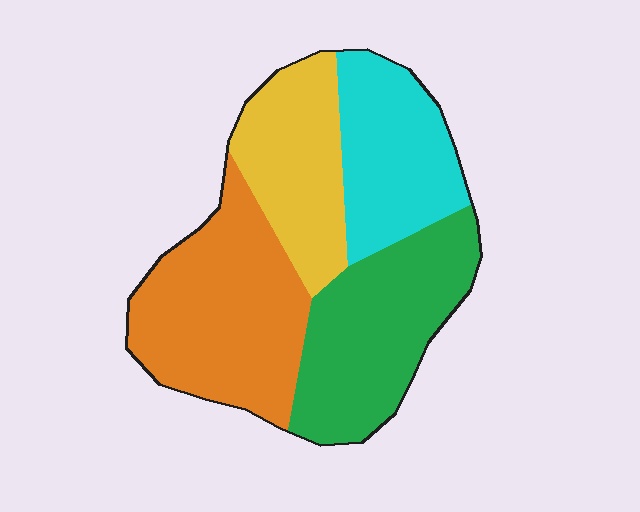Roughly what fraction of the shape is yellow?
Yellow covers around 20% of the shape.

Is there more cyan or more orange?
Orange.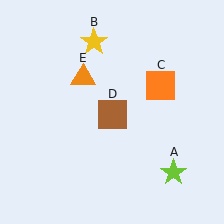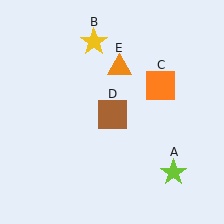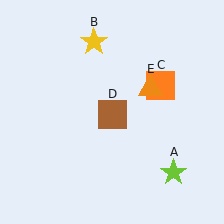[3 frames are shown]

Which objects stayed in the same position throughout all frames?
Lime star (object A) and yellow star (object B) and orange square (object C) and brown square (object D) remained stationary.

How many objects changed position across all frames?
1 object changed position: orange triangle (object E).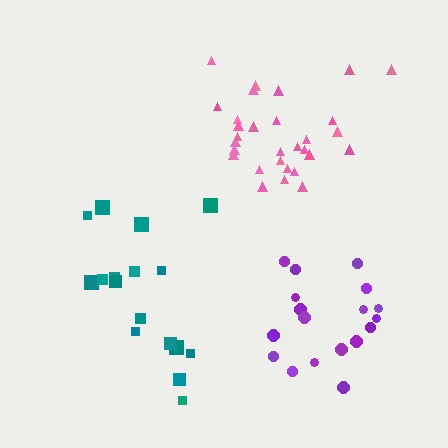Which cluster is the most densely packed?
Pink.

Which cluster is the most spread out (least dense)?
Teal.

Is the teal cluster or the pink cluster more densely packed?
Pink.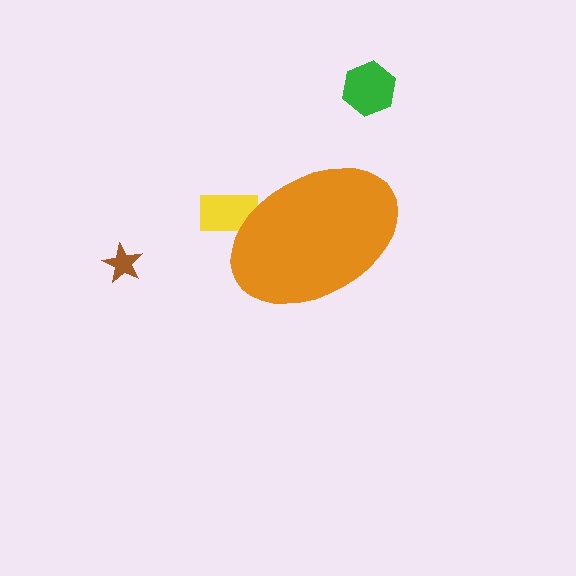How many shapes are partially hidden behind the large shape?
1 shape is partially hidden.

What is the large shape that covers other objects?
An orange ellipse.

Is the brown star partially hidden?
No, the brown star is fully visible.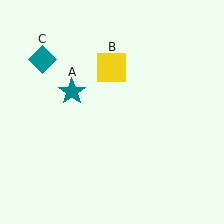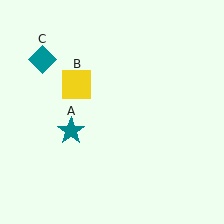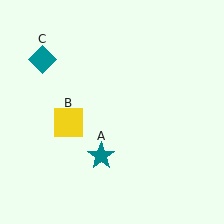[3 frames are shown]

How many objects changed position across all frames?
2 objects changed position: teal star (object A), yellow square (object B).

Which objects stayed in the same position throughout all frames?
Teal diamond (object C) remained stationary.